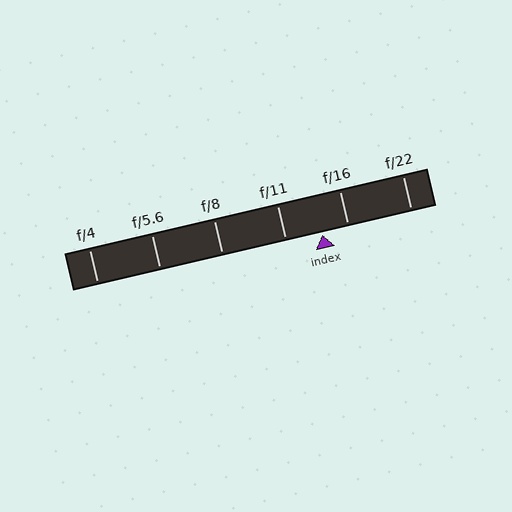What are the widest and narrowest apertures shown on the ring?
The widest aperture shown is f/4 and the narrowest is f/22.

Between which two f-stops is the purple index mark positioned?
The index mark is between f/11 and f/16.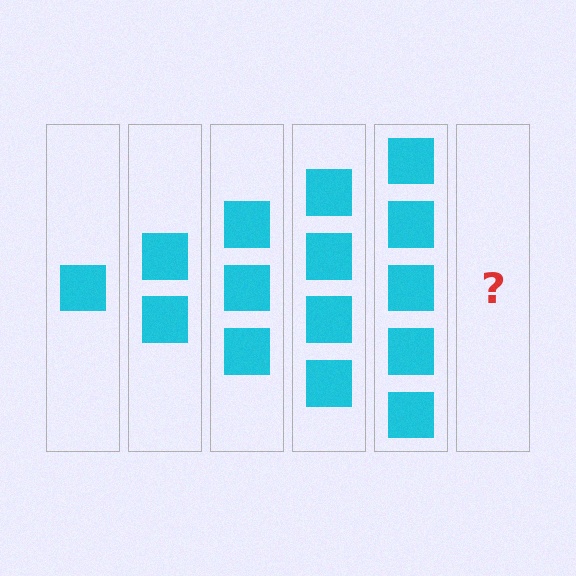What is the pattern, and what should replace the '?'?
The pattern is that each step adds one more square. The '?' should be 6 squares.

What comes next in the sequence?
The next element should be 6 squares.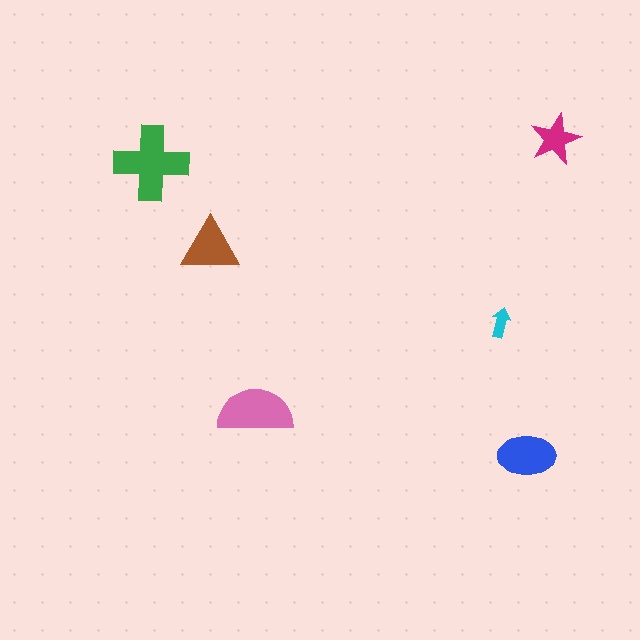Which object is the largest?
The green cross.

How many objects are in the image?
There are 6 objects in the image.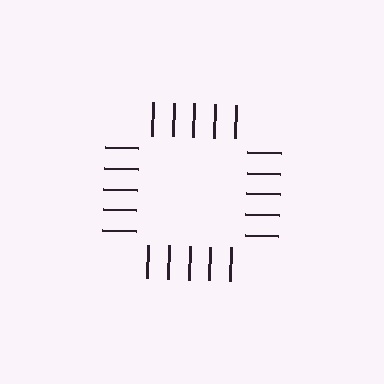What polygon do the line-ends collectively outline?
An illusory square — the line segments terminate on its edges but no continuous stroke is drawn.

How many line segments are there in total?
20 — 5 along each of the 4 edges.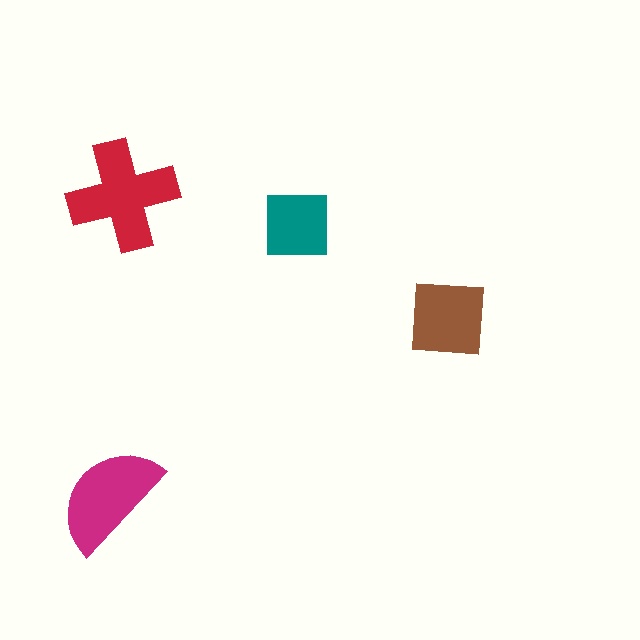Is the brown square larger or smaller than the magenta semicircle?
Smaller.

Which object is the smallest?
The teal square.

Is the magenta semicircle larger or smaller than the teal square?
Larger.